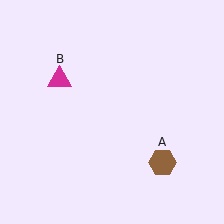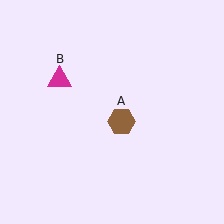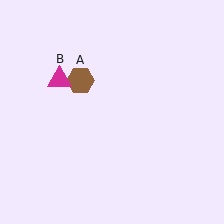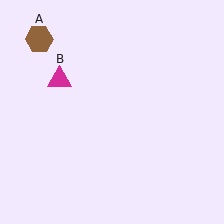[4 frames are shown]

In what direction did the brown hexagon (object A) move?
The brown hexagon (object A) moved up and to the left.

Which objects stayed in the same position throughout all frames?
Magenta triangle (object B) remained stationary.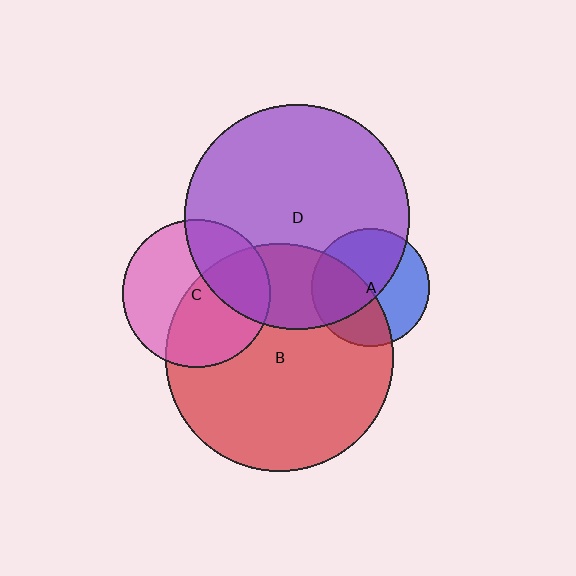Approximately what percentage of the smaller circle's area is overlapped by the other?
Approximately 55%.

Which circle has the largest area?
Circle B (red).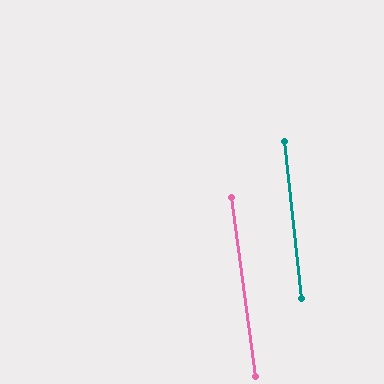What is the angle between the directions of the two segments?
Approximately 2 degrees.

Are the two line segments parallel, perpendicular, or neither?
Parallel — their directions differ by only 1.8°.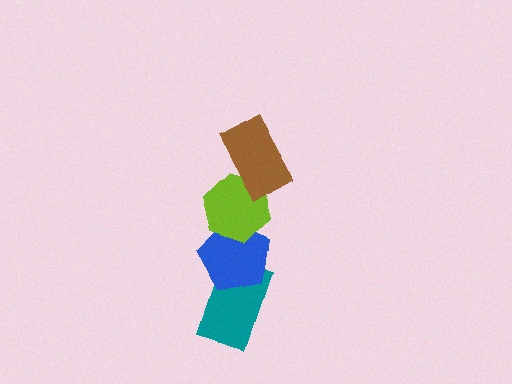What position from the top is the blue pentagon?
The blue pentagon is 3rd from the top.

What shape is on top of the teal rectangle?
The blue pentagon is on top of the teal rectangle.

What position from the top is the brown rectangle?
The brown rectangle is 1st from the top.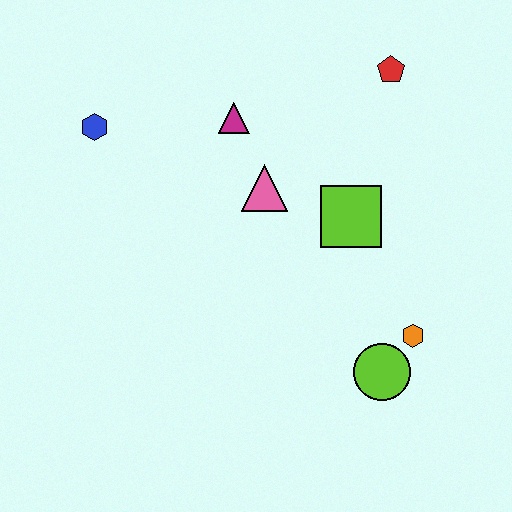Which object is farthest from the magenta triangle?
The lime circle is farthest from the magenta triangle.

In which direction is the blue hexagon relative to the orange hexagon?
The blue hexagon is to the left of the orange hexagon.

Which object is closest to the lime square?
The pink triangle is closest to the lime square.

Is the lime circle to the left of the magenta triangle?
No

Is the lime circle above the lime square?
No